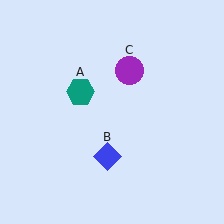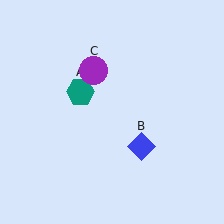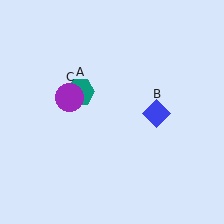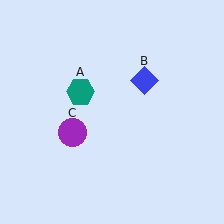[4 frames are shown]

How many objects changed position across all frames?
2 objects changed position: blue diamond (object B), purple circle (object C).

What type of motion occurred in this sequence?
The blue diamond (object B), purple circle (object C) rotated counterclockwise around the center of the scene.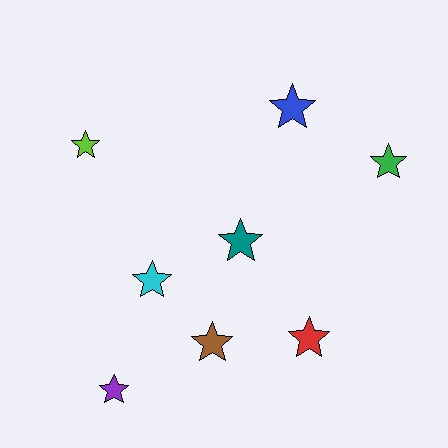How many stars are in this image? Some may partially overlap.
There are 8 stars.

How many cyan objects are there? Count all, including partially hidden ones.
There is 1 cyan object.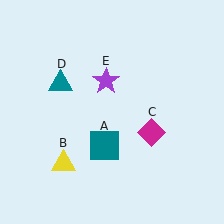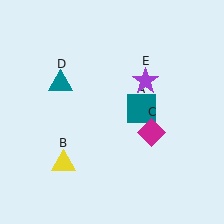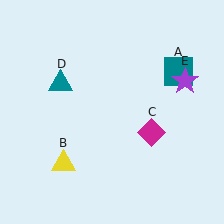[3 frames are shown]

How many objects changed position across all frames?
2 objects changed position: teal square (object A), purple star (object E).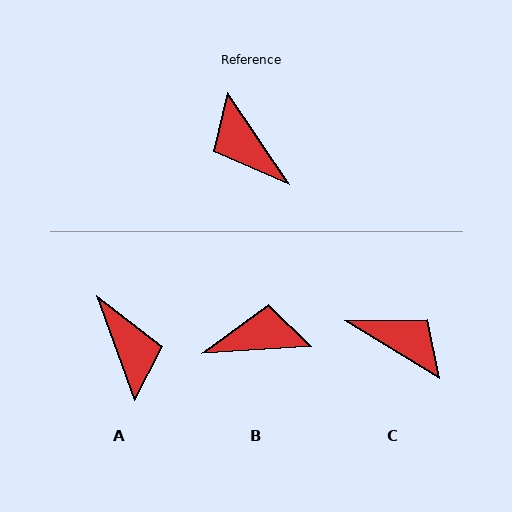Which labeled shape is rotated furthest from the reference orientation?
A, about 166 degrees away.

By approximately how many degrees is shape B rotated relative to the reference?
Approximately 121 degrees clockwise.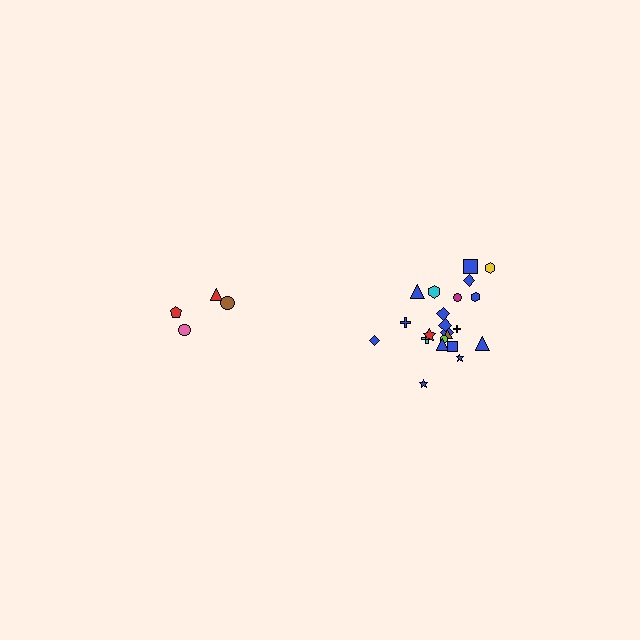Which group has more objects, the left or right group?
The right group.